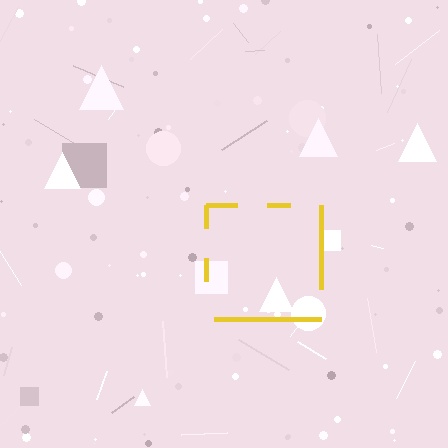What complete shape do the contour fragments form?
The contour fragments form a square.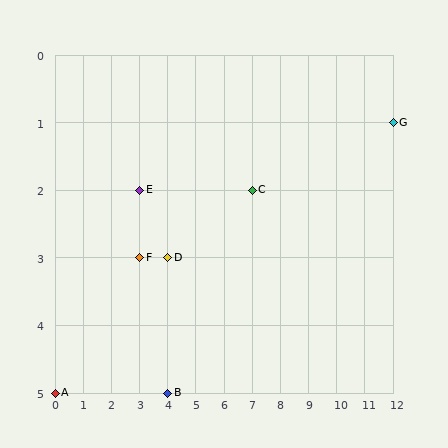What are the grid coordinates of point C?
Point C is at grid coordinates (7, 2).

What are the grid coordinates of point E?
Point E is at grid coordinates (3, 2).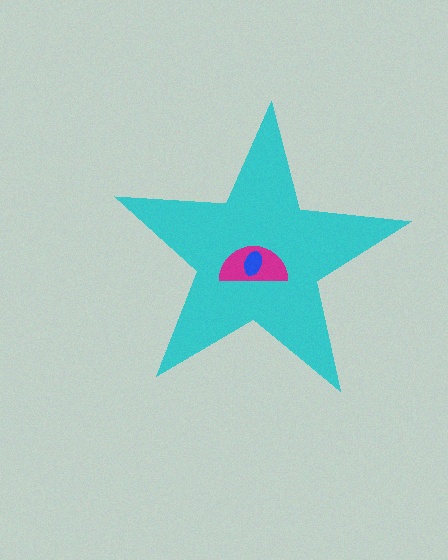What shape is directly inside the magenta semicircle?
The blue ellipse.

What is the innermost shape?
The blue ellipse.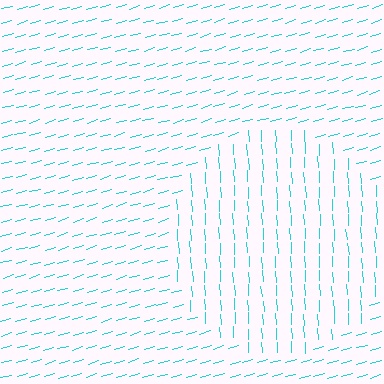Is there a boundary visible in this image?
Yes, there is a texture boundary formed by a change in line orientation.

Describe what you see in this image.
The image is filled with small cyan line segments. A circle region in the image has lines oriented differently from the surrounding lines, creating a visible texture boundary.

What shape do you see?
I see a circle.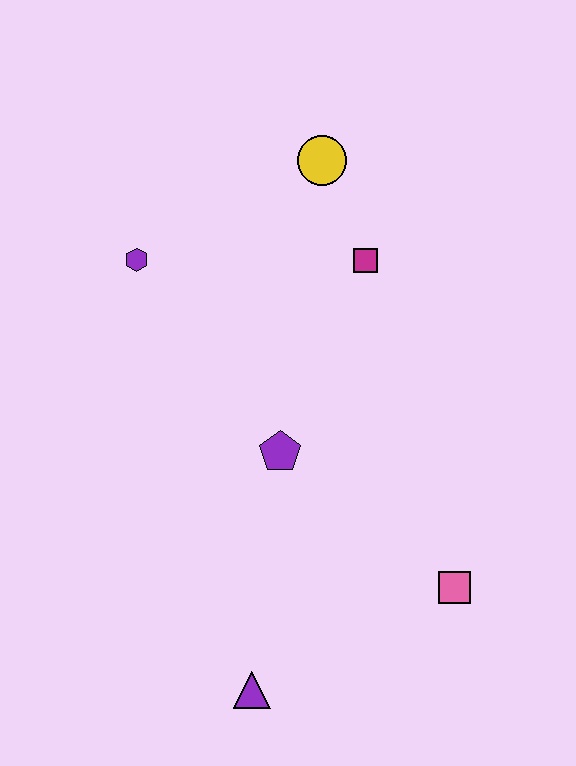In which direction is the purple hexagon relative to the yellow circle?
The purple hexagon is to the left of the yellow circle.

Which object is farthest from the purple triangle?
The yellow circle is farthest from the purple triangle.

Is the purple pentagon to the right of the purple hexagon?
Yes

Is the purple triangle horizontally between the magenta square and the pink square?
No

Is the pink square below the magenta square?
Yes